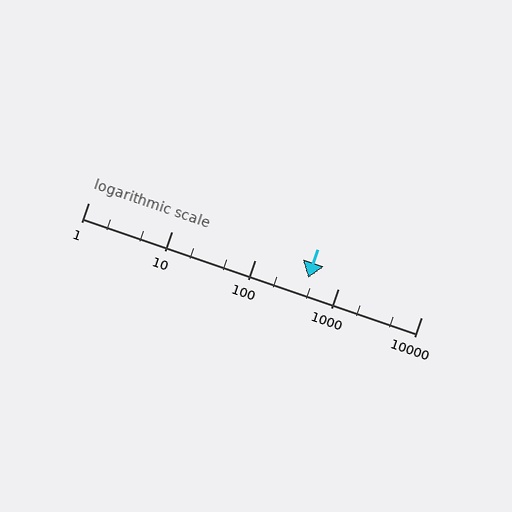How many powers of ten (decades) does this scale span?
The scale spans 4 decades, from 1 to 10000.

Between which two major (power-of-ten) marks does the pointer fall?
The pointer is between 100 and 1000.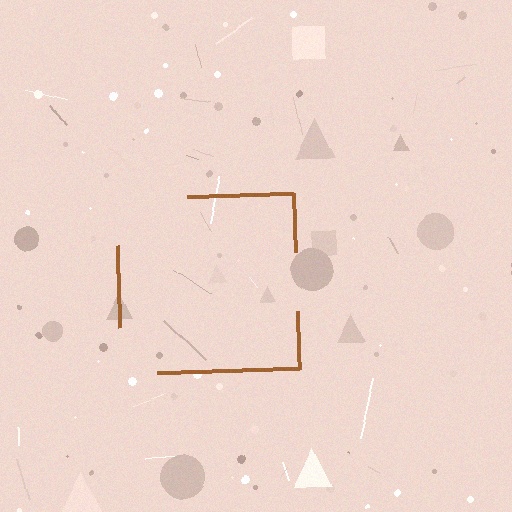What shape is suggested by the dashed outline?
The dashed outline suggests a square.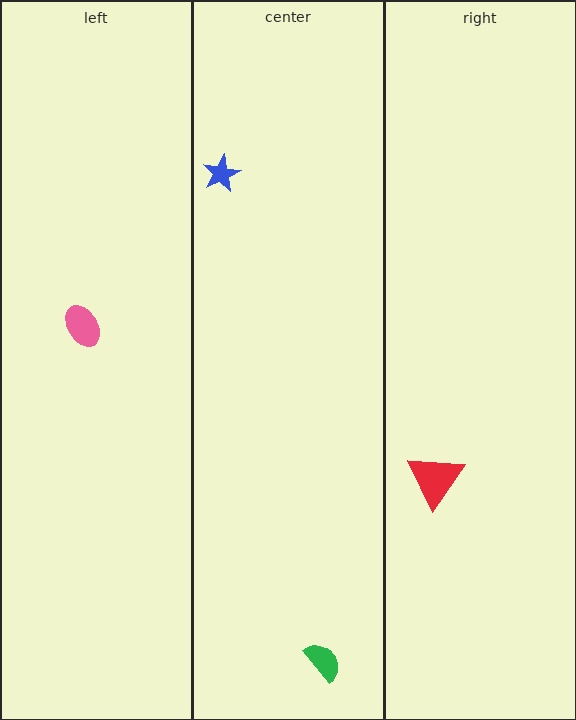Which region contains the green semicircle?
The center region.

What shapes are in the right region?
The red triangle.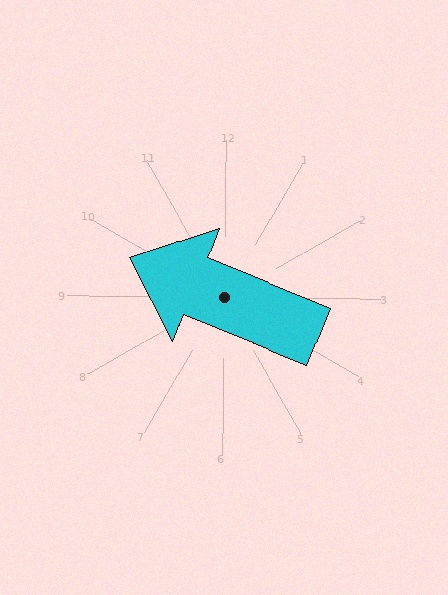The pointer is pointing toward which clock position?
Roughly 10 o'clock.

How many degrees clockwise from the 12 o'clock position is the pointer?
Approximately 292 degrees.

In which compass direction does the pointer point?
West.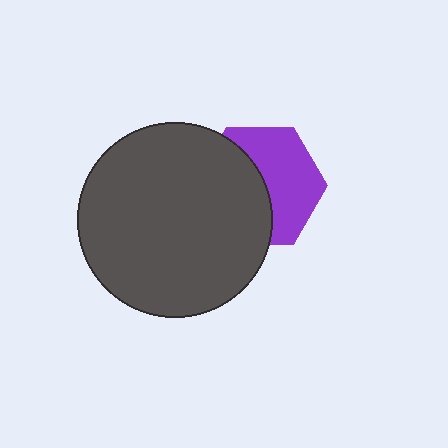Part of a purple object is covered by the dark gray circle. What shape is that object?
It is a hexagon.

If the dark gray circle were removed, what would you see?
You would see the complete purple hexagon.